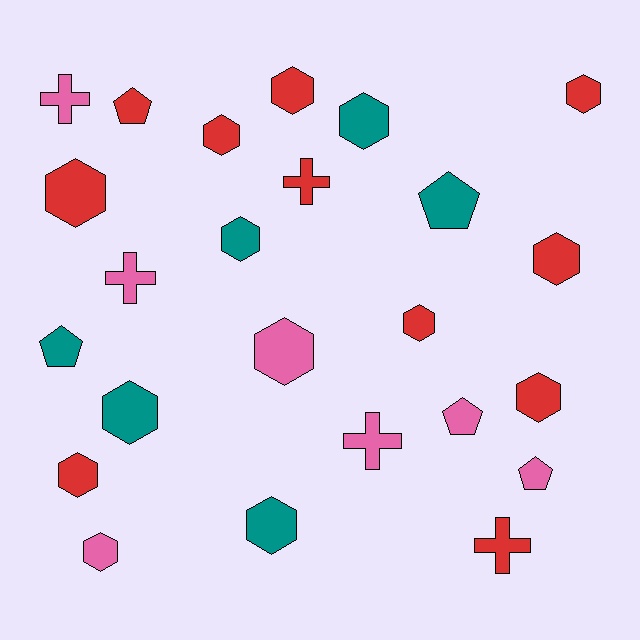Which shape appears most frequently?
Hexagon, with 14 objects.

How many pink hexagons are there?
There are 2 pink hexagons.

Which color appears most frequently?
Red, with 11 objects.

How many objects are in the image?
There are 24 objects.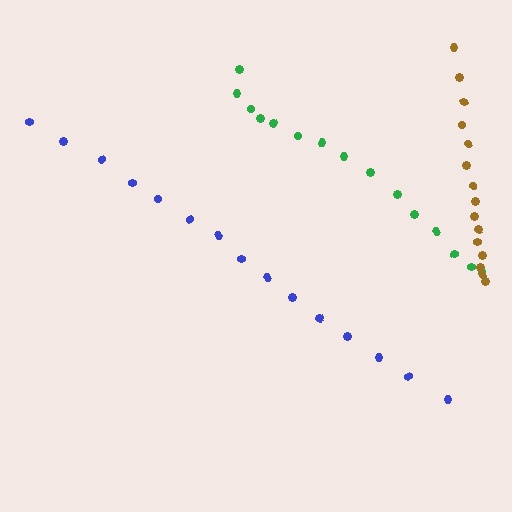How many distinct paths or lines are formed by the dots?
There are 3 distinct paths.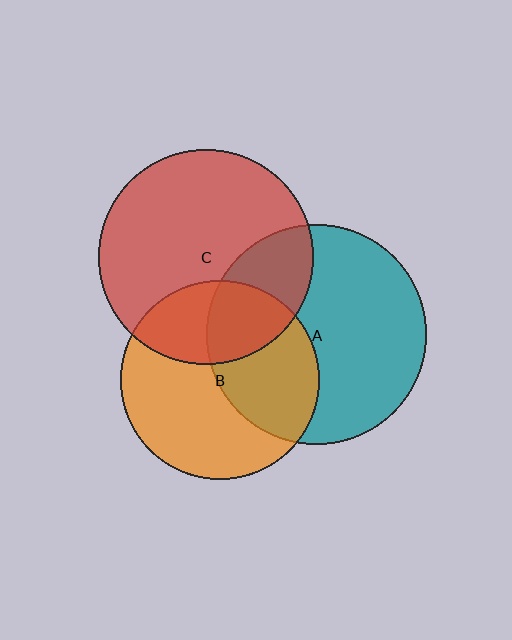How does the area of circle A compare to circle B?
Approximately 1.2 times.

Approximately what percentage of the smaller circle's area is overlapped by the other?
Approximately 25%.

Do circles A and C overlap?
Yes.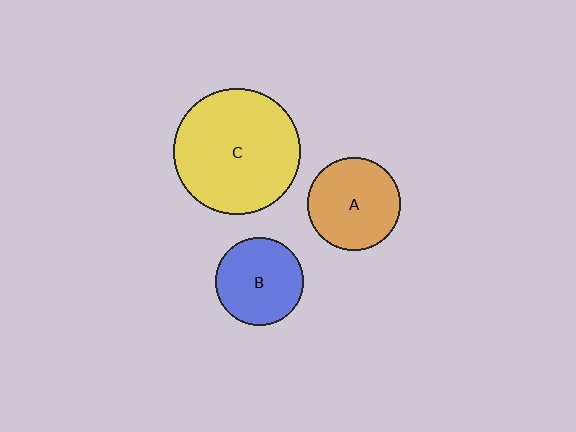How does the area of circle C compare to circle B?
Approximately 2.1 times.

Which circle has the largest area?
Circle C (yellow).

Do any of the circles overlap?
No, none of the circles overlap.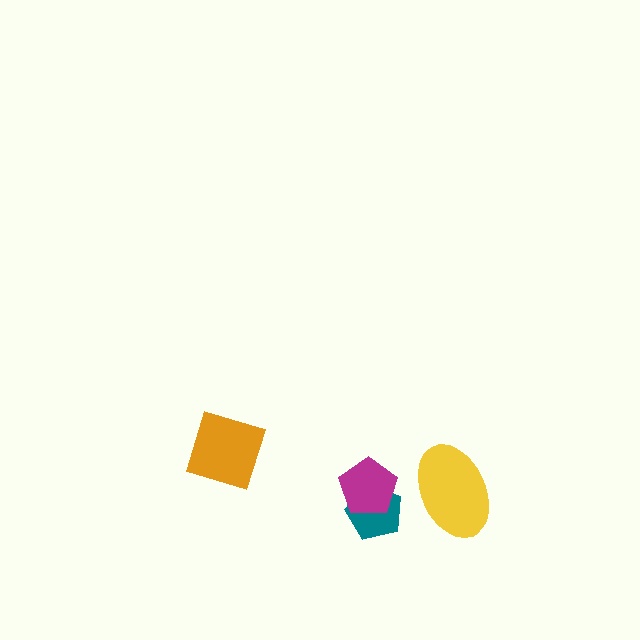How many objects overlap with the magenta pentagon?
1 object overlaps with the magenta pentagon.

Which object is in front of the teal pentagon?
The magenta pentagon is in front of the teal pentagon.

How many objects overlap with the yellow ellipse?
0 objects overlap with the yellow ellipse.